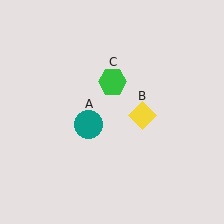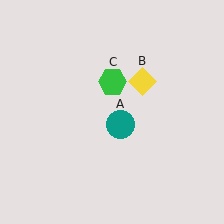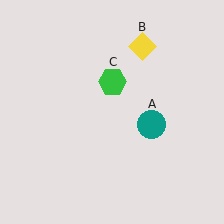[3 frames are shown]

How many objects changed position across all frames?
2 objects changed position: teal circle (object A), yellow diamond (object B).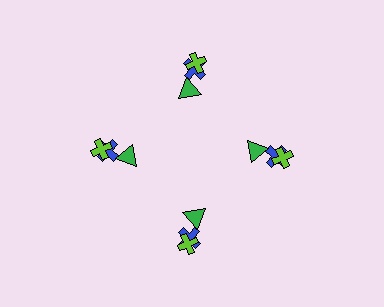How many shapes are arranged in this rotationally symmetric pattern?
There are 12 shapes, arranged in 4 groups of 3.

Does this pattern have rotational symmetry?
Yes, this pattern has 4-fold rotational symmetry. It looks the same after rotating 90 degrees around the center.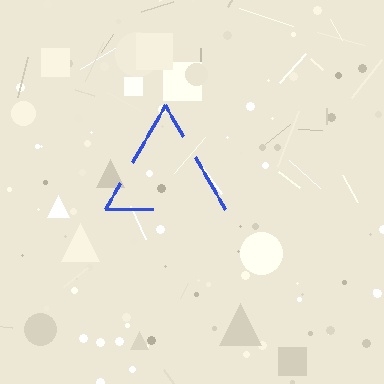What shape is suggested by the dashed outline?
The dashed outline suggests a triangle.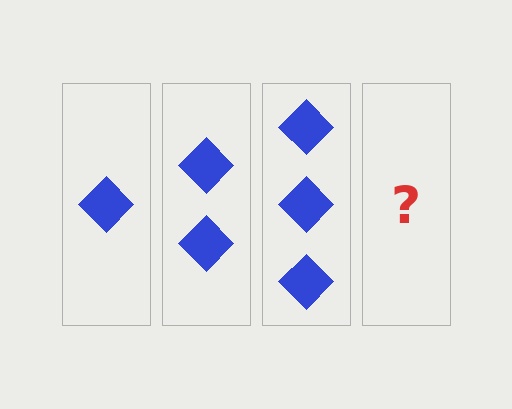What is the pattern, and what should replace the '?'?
The pattern is that each step adds one more diamond. The '?' should be 4 diamonds.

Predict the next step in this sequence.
The next step is 4 diamonds.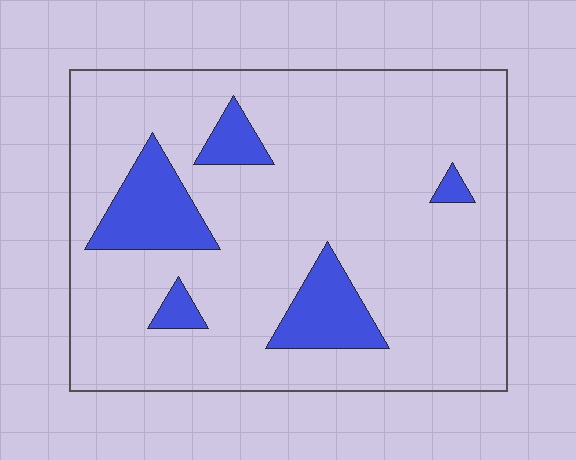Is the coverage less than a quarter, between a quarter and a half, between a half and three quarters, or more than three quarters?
Less than a quarter.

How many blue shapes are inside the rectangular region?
5.